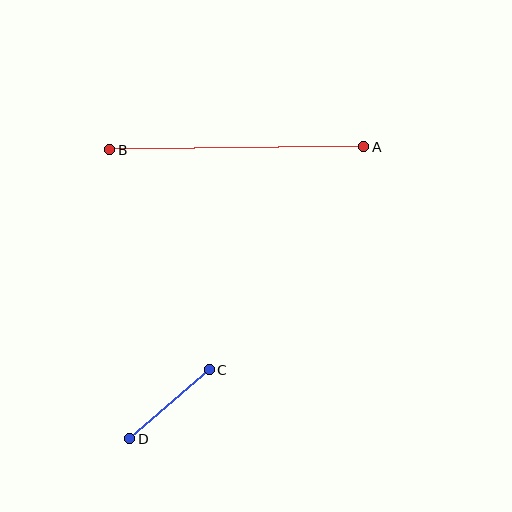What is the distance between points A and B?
The distance is approximately 254 pixels.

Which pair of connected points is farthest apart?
Points A and B are farthest apart.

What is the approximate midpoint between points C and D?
The midpoint is at approximately (170, 404) pixels.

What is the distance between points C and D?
The distance is approximately 105 pixels.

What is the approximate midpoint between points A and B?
The midpoint is at approximately (237, 148) pixels.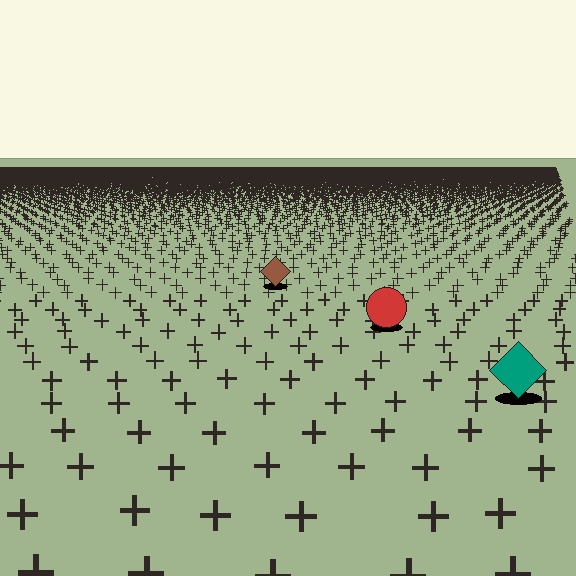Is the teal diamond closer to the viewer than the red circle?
Yes. The teal diamond is closer — you can tell from the texture gradient: the ground texture is coarser near it.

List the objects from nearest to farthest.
From nearest to farthest: the teal diamond, the red circle, the brown diamond.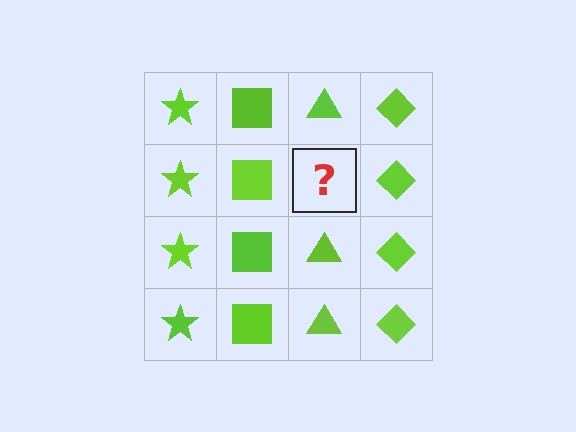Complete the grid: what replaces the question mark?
The question mark should be replaced with a lime triangle.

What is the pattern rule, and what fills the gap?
The rule is that each column has a consistent shape. The gap should be filled with a lime triangle.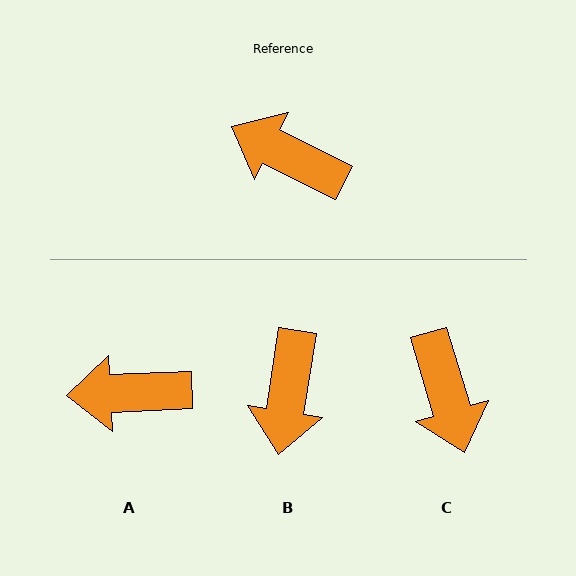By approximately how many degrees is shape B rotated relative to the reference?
Approximately 108 degrees counter-clockwise.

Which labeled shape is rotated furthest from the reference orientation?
C, about 133 degrees away.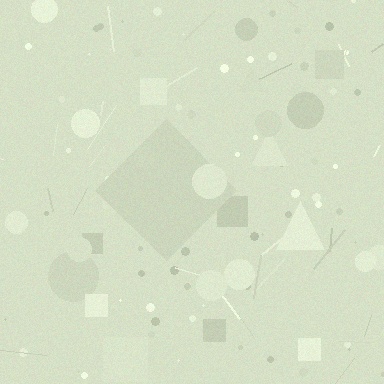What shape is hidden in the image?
A diamond is hidden in the image.